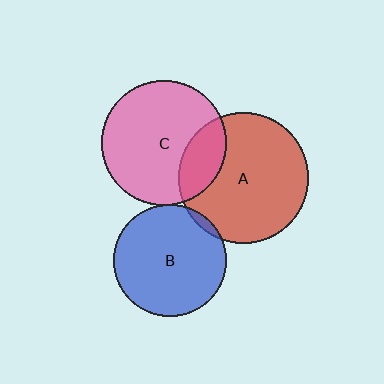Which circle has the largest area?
Circle A (red).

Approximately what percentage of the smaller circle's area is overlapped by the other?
Approximately 5%.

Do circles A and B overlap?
Yes.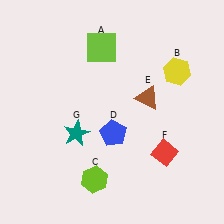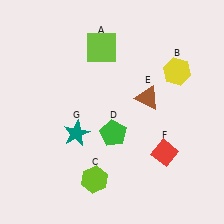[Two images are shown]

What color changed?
The pentagon (D) changed from blue in Image 1 to green in Image 2.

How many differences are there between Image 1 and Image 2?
There is 1 difference between the two images.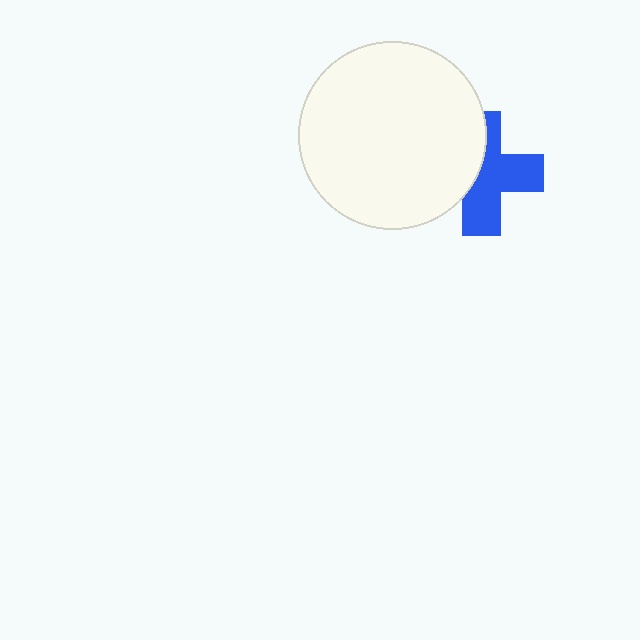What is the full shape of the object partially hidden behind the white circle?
The partially hidden object is a blue cross.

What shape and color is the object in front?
The object in front is a white circle.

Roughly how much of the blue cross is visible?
About half of it is visible (roughly 59%).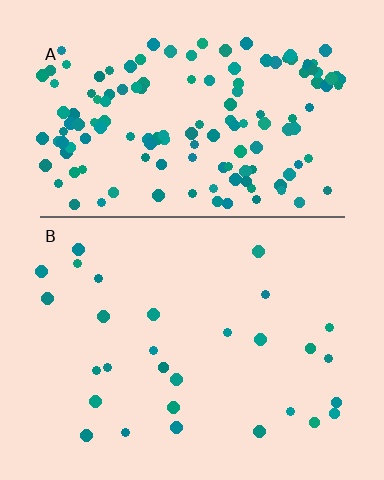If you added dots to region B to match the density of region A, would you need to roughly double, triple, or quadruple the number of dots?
Approximately quadruple.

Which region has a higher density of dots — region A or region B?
A (the top).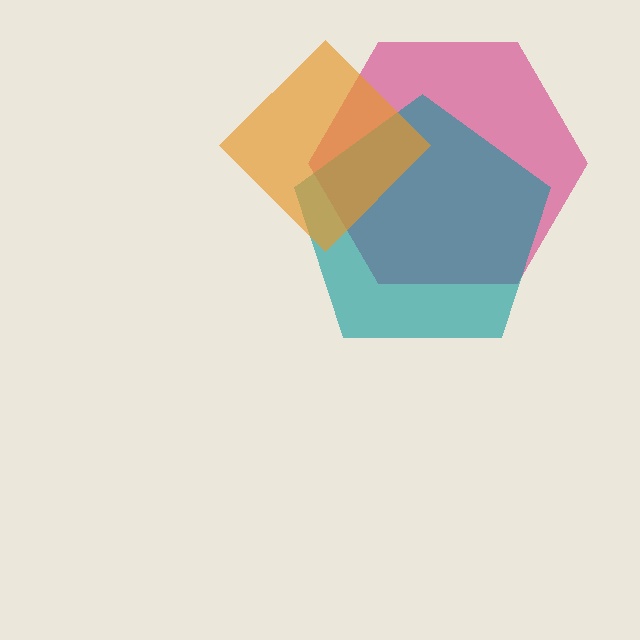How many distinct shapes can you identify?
There are 3 distinct shapes: a magenta hexagon, a teal pentagon, an orange diamond.